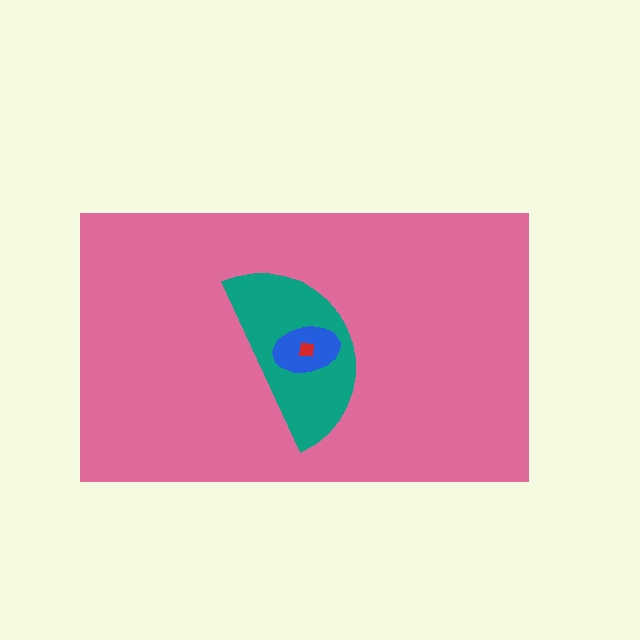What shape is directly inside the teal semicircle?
The blue ellipse.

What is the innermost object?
The red square.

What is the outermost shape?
The pink rectangle.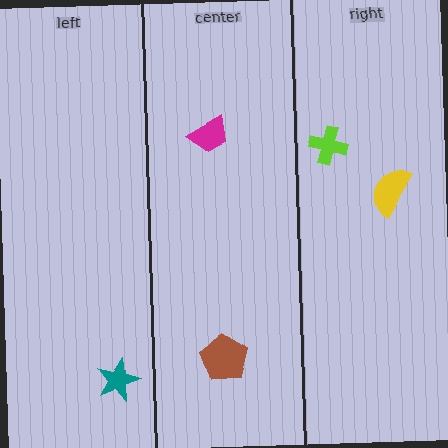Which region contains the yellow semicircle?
The right region.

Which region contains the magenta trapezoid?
The center region.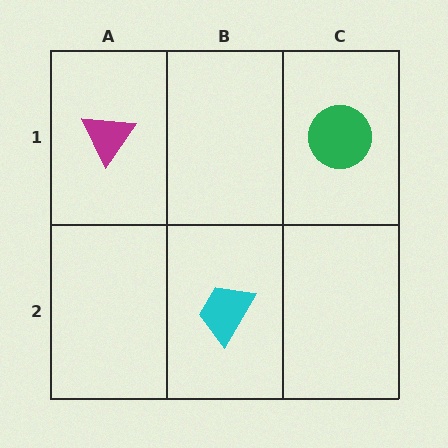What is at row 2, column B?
A cyan trapezoid.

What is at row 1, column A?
A magenta triangle.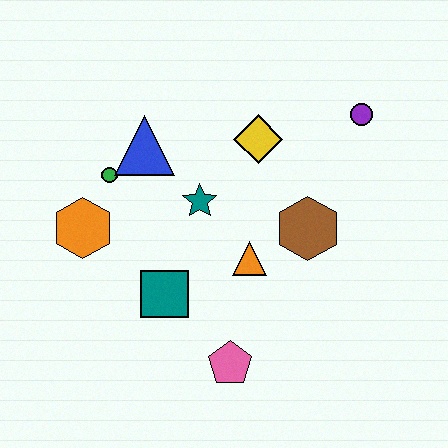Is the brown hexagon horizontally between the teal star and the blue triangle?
No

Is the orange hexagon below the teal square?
No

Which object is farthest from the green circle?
The purple circle is farthest from the green circle.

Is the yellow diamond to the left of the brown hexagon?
Yes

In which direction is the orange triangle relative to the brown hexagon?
The orange triangle is to the left of the brown hexagon.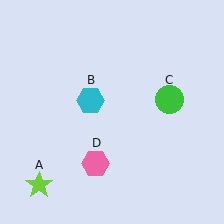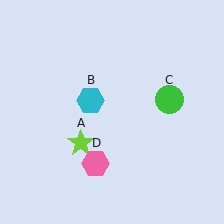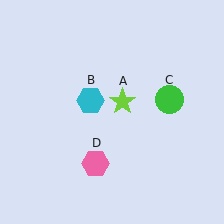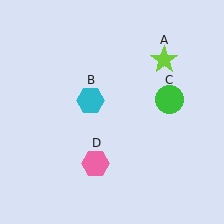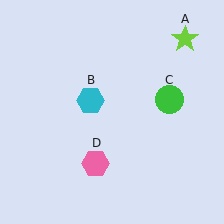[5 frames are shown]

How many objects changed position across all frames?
1 object changed position: lime star (object A).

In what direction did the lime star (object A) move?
The lime star (object A) moved up and to the right.